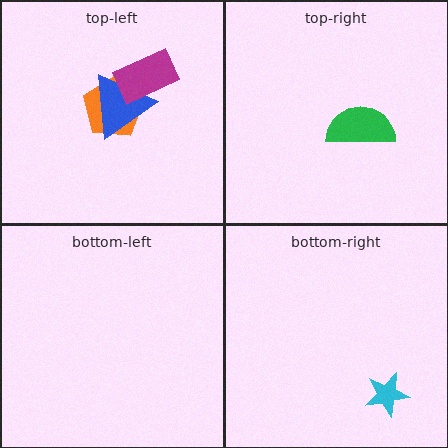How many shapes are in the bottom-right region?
1.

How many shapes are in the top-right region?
1.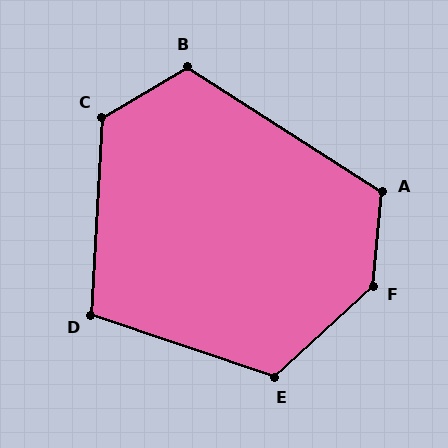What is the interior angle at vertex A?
Approximately 117 degrees (obtuse).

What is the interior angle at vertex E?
Approximately 119 degrees (obtuse).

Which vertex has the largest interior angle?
F, at approximately 138 degrees.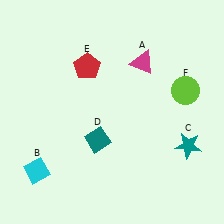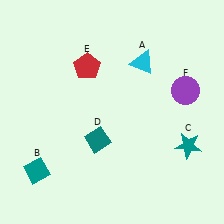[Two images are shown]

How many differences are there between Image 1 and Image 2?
There are 3 differences between the two images.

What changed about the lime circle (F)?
In Image 1, F is lime. In Image 2, it changed to purple.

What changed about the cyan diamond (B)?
In Image 1, B is cyan. In Image 2, it changed to teal.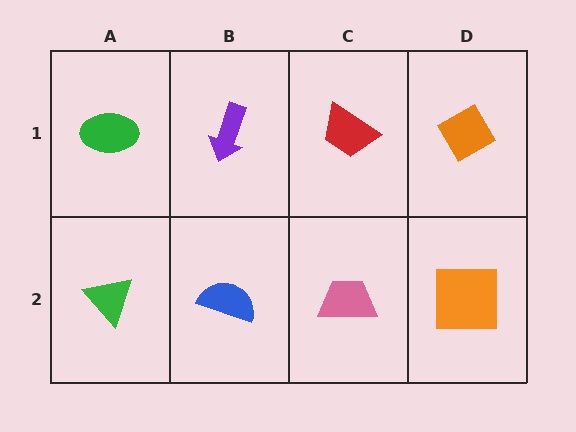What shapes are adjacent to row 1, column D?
An orange square (row 2, column D), a red trapezoid (row 1, column C).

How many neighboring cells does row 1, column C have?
3.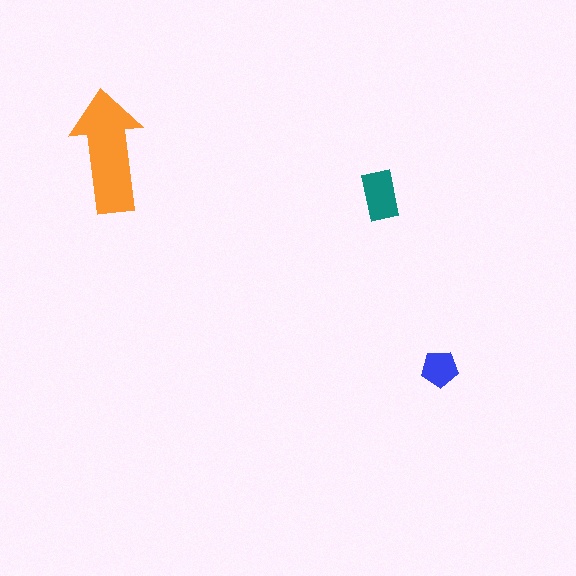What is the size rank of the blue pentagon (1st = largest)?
3rd.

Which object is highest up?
The orange arrow is topmost.